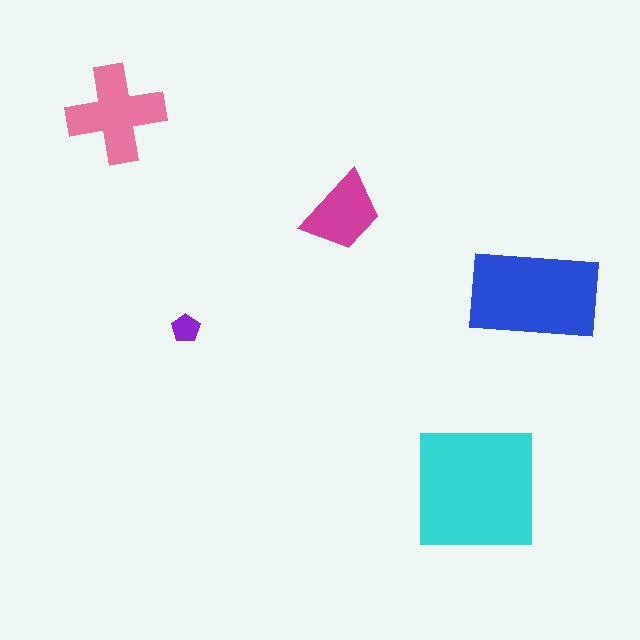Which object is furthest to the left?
The pink cross is leftmost.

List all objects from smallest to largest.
The purple pentagon, the magenta trapezoid, the pink cross, the blue rectangle, the cyan square.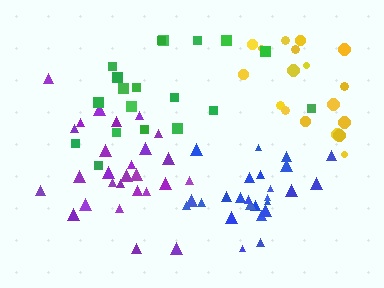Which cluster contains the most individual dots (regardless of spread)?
Purple (28).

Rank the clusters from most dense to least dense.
blue, purple, yellow, green.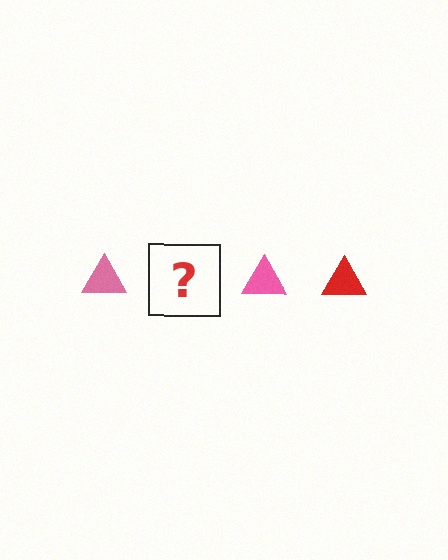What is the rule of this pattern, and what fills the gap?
The rule is that the pattern cycles through pink, red triangles. The gap should be filled with a red triangle.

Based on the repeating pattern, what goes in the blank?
The blank should be a red triangle.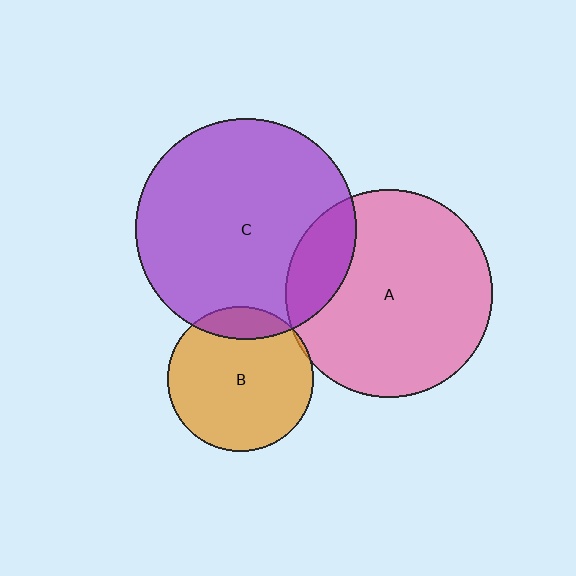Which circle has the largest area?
Circle C (purple).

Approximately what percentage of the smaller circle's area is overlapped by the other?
Approximately 15%.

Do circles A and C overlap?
Yes.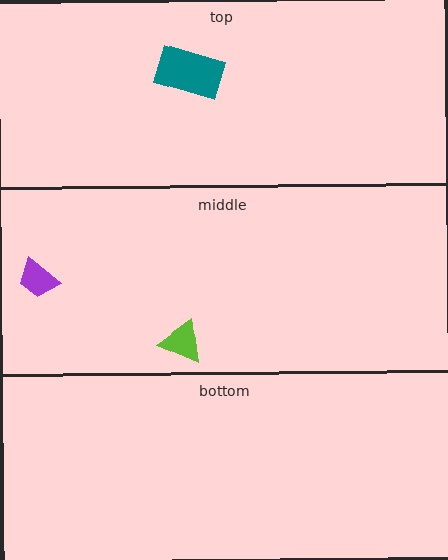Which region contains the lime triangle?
The middle region.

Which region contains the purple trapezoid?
The middle region.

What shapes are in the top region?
The teal rectangle.